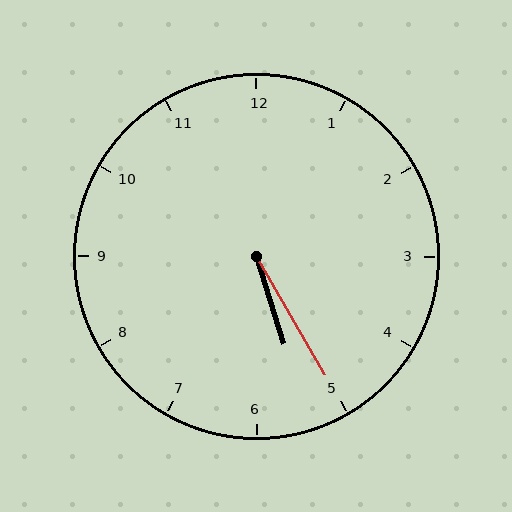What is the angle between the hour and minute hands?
Approximately 12 degrees.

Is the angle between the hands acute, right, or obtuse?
It is acute.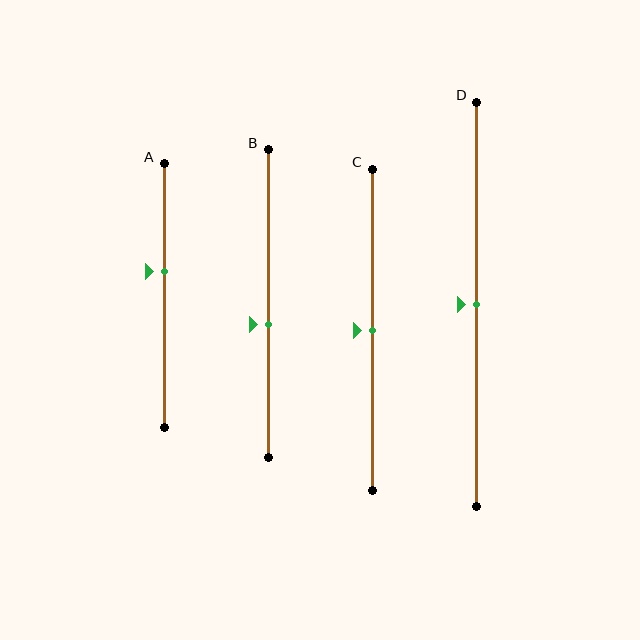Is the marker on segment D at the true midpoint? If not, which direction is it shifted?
Yes, the marker on segment D is at the true midpoint.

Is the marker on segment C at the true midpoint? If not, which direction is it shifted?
Yes, the marker on segment C is at the true midpoint.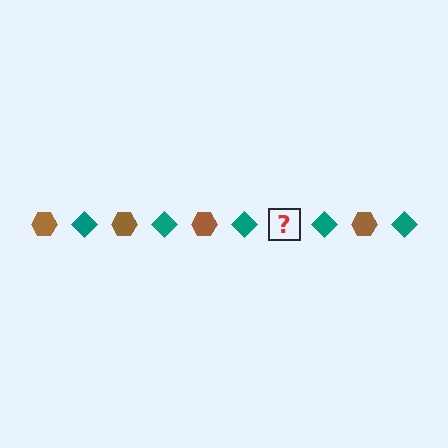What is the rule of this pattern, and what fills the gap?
The rule is that the pattern alternates between brown hexagon and teal diamond. The gap should be filled with a brown hexagon.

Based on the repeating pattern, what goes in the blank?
The blank should be a brown hexagon.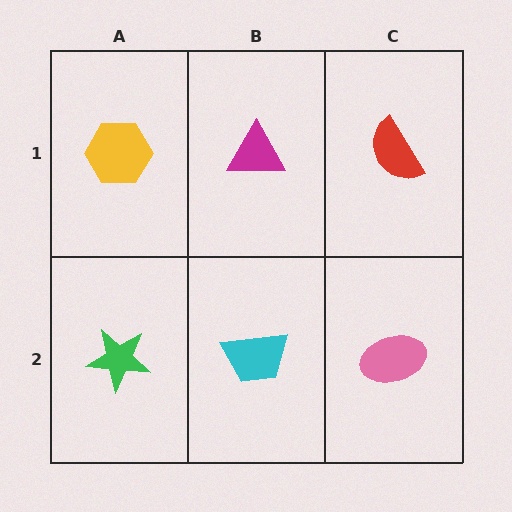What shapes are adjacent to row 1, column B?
A cyan trapezoid (row 2, column B), a yellow hexagon (row 1, column A), a red semicircle (row 1, column C).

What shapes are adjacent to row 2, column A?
A yellow hexagon (row 1, column A), a cyan trapezoid (row 2, column B).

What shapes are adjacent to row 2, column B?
A magenta triangle (row 1, column B), a green star (row 2, column A), a pink ellipse (row 2, column C).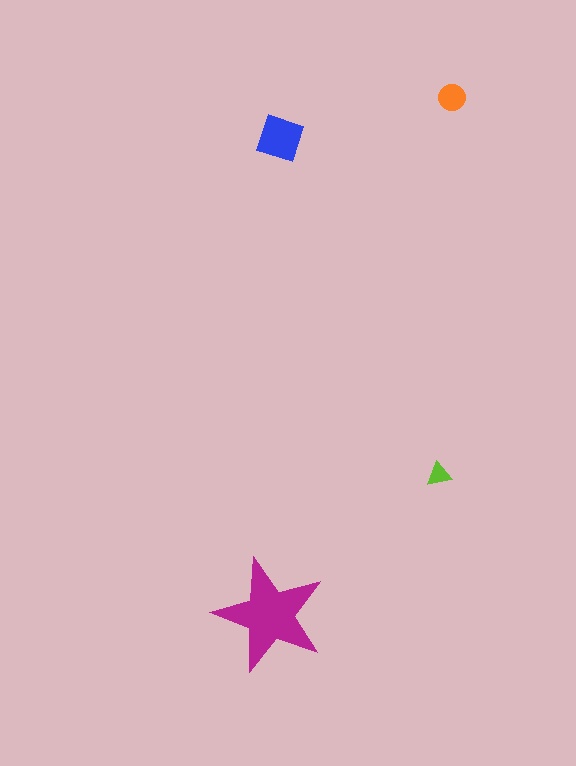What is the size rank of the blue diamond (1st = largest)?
2nd.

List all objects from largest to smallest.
The magenta star, the blue diamond, the orange circle, the lime triangle.